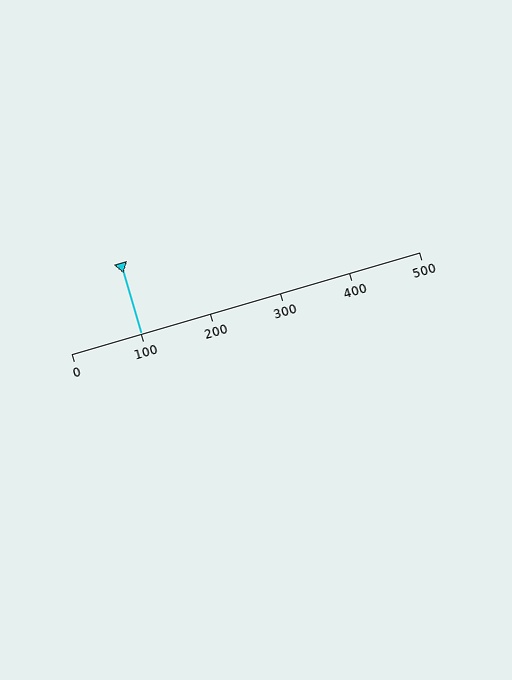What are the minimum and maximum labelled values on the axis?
The axis runs from 0 to 500.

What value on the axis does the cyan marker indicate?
The marker indicates approximately 100.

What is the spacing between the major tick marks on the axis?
The major ticks are spaced 100 apart.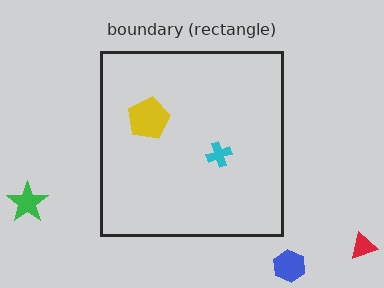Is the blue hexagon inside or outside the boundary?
Outside.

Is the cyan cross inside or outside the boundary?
Inside.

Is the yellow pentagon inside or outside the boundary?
Inside.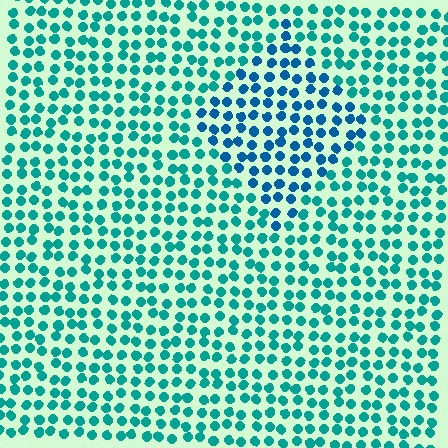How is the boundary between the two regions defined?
The boundary is defined purely by a slight shift in hue (about 31 degrees). Spacing, size, and orientation are identical on both sides.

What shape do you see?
I see a diamond.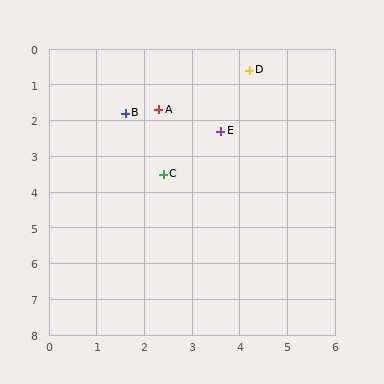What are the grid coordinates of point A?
Point A is at approximately (2.3, 1.7).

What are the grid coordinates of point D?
Point D is at approximately (4.2, 0.6).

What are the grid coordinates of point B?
Point B is at approximately (1.6, 1.8).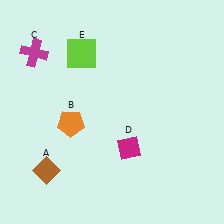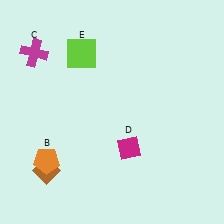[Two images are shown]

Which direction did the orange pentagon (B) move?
The orange pentagon (B) moved down.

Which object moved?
The orange pentagon (B) moved down.